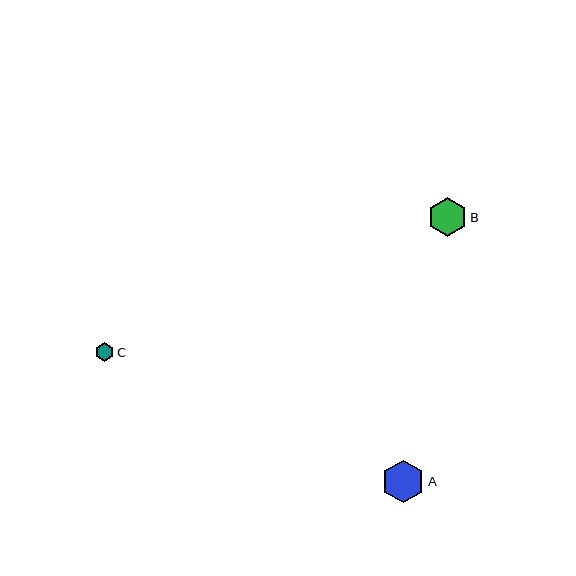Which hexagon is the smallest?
Hexagon C is the smallest with a size of approximately 19 pixels.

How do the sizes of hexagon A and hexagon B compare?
Hexagon A and hexagon B are approximately the same size.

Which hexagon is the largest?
Hexagon A is the largest with a size of approximately 43 pixels.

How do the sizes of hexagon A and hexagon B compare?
Hexagon A and hexagon B are approximately the same size.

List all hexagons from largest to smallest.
From largest to smallest: A, B, C.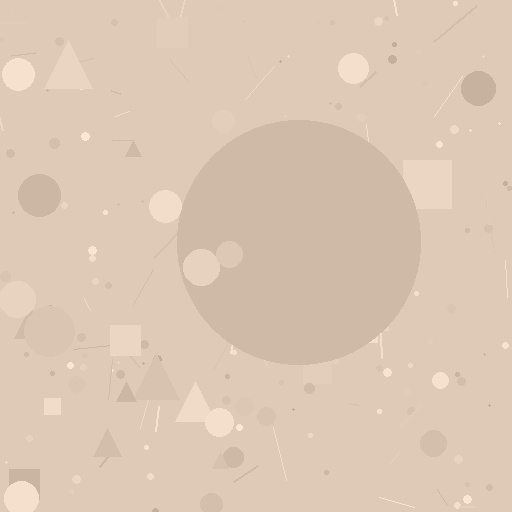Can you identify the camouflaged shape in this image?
The camouflaged shape is a circle.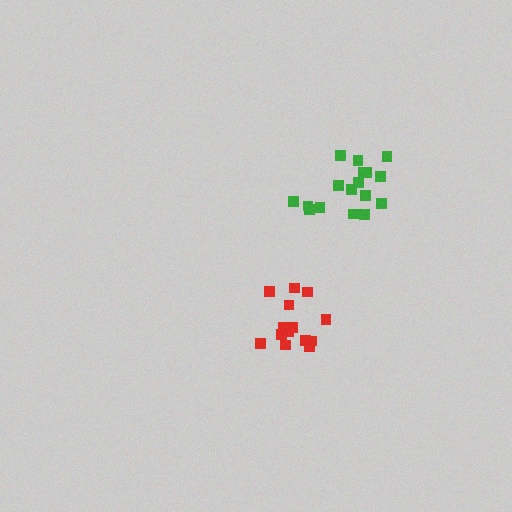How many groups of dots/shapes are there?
There are 2 groups.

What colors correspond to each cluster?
The clusters are colored: red, green.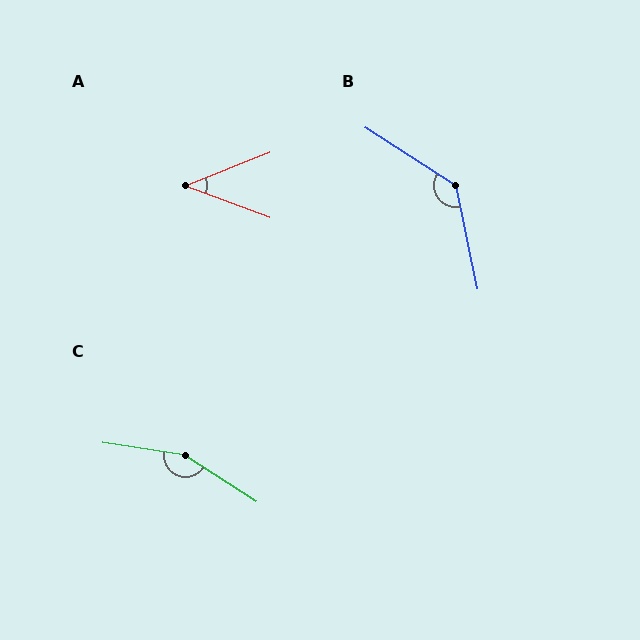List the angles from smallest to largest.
A (42°), B (135°), C (156°).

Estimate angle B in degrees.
Approximately 135 degrees.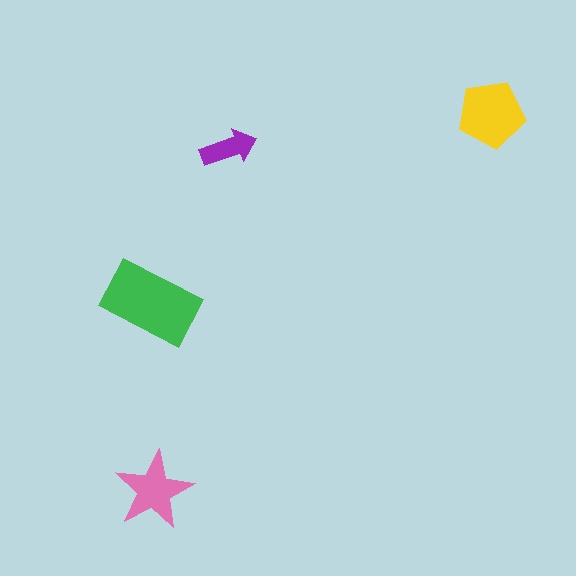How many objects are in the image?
There are 4 objects in the image.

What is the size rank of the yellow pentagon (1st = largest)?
2nd.